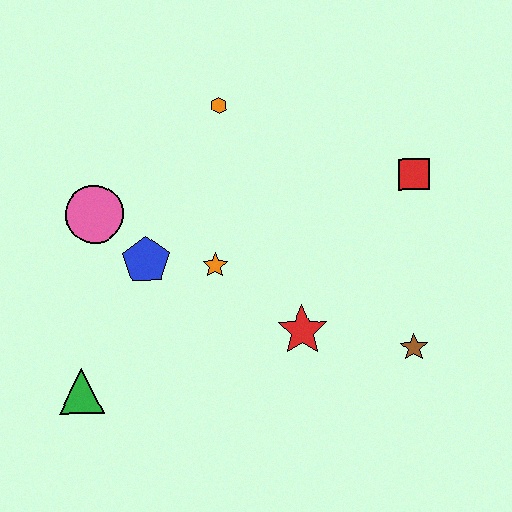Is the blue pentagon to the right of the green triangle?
Yes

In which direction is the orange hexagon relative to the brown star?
The orange hexagon is above the brown star.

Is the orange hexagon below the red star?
No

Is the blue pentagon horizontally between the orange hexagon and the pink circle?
Yes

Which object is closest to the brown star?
The red star is closest to the brown star.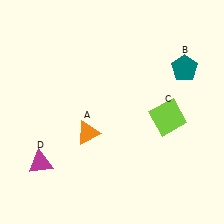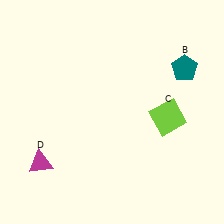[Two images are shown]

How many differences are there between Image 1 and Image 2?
There is 1 difference between the two images.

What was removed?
The orange triangle (A) was removed in Image 2.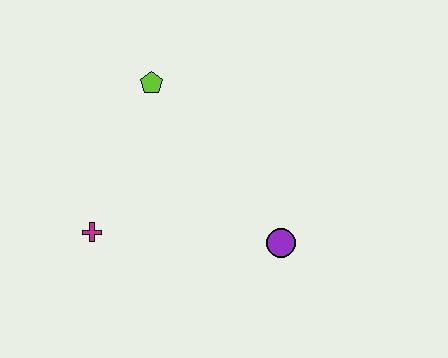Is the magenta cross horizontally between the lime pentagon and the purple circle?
No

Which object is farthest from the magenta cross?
The purple circle is farthest from the magenta cross.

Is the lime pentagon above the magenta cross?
Yes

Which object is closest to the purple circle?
The magenta cross is closest to the purple circle.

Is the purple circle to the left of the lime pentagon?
No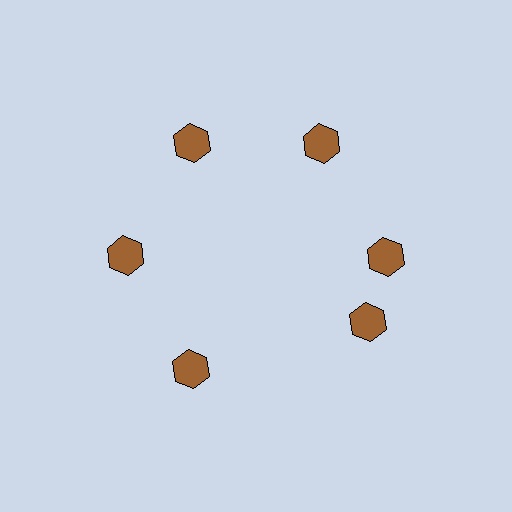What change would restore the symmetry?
The symmetry would be restored by rotating it back into even spacing with its neighbors so that all 6 hexagons sit at equal angles and equal distance from the center.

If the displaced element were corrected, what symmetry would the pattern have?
It would have 6-fold rotational symmetry — the pattern would map onto itself every 60 degrees.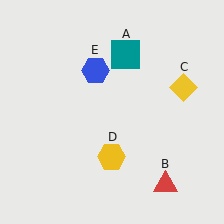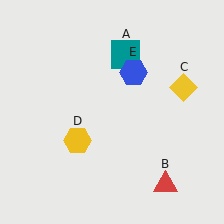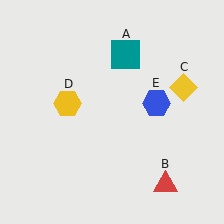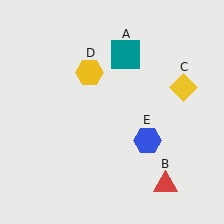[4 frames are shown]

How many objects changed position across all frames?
2 objects changed position: yellow hexagon (object D), blue hexagon (object E).